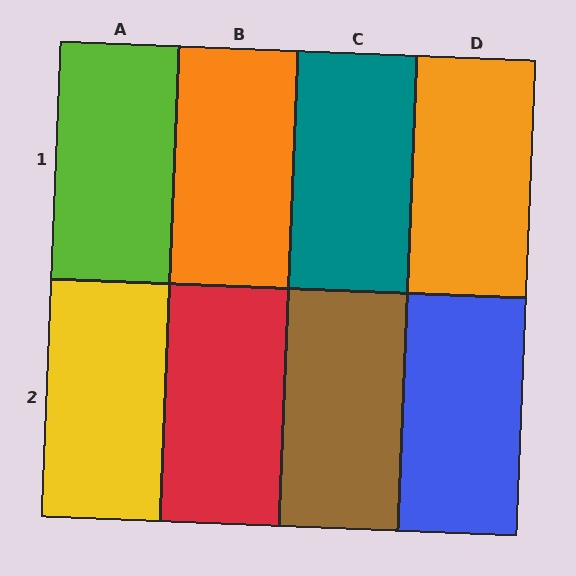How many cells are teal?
1 cell is teal.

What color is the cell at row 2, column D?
Blue.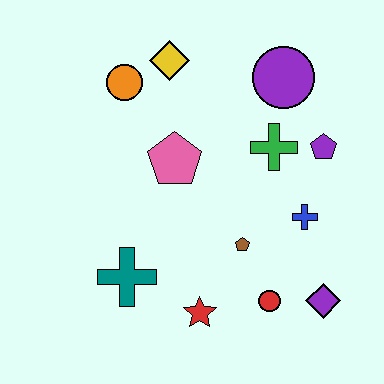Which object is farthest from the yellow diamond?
The purple diamond is farthest from the yellow diamond.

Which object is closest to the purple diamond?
The red circle is closest to the purple diamond.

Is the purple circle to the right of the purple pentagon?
No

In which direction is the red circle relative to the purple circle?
The red circle is below the purple circle.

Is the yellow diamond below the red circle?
No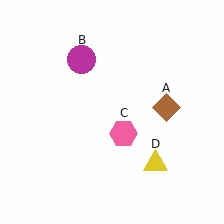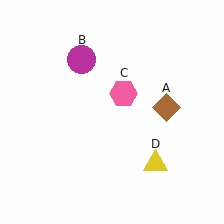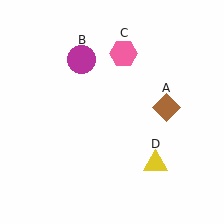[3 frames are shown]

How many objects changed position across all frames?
1 object changed position: pink hexagon (object C).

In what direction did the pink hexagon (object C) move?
The pink hexagon (object C) moved up.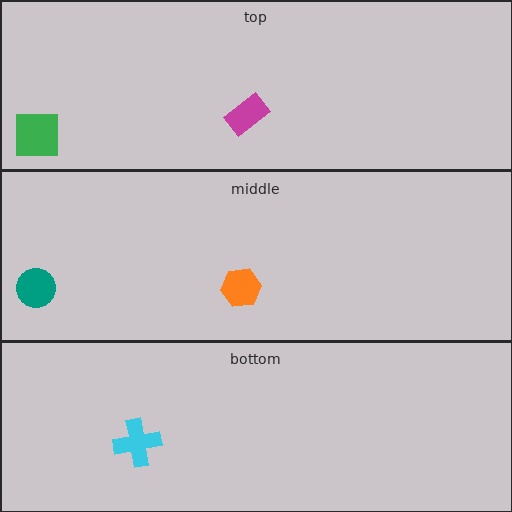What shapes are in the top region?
The green square, the magenta rectangle.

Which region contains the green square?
The top region.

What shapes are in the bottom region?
The cyan cross.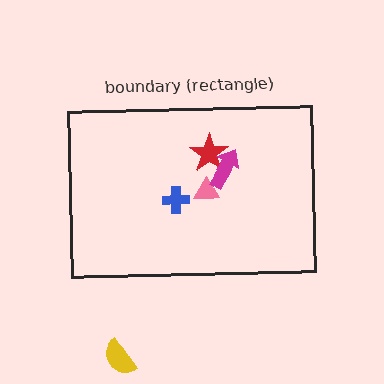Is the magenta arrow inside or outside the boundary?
Inside.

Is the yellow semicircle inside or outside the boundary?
Outside.